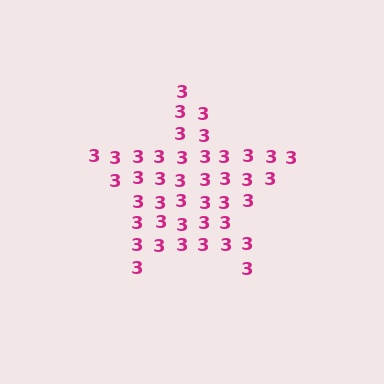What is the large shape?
The large shape is a star.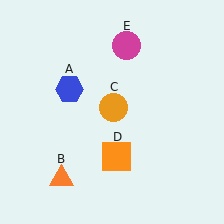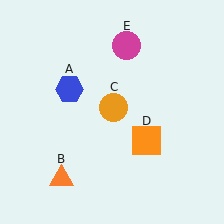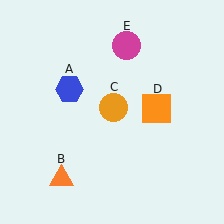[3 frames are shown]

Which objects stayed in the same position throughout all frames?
Blue hexagon (object A) and orange triangle (object B) and orange circle (object C) and magenta circle (object E) remained stationary.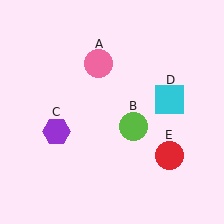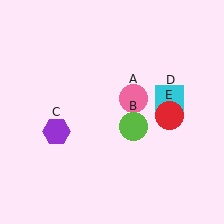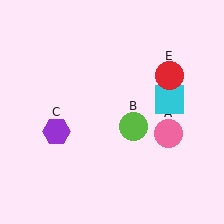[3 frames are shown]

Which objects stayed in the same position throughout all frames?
Lime circle (object B) and purple hexagon (object C) and cyan square (object D) remained stationary.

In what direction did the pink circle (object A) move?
The pink circle (object A) moved down and to the right.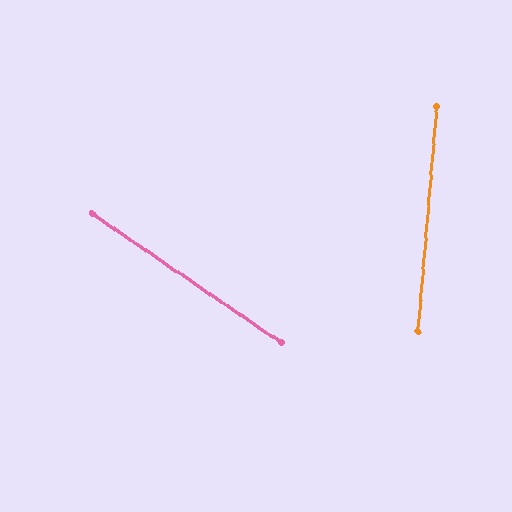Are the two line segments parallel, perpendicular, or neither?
Neither parallel nor perpendicular — they differ by about 60°.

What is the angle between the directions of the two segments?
Approximately 60 degrees.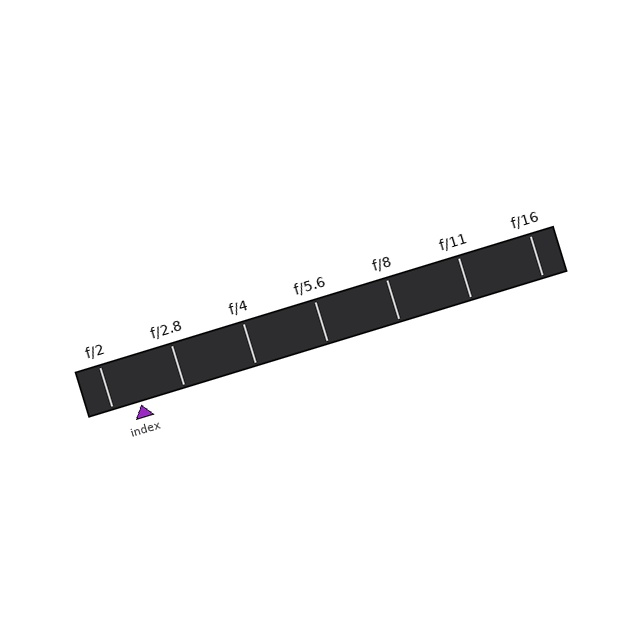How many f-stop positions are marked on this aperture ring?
There are 7 f-stop positions marked.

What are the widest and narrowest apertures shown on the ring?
The widest aperture shown is f/2 and the narrowest is f/16.